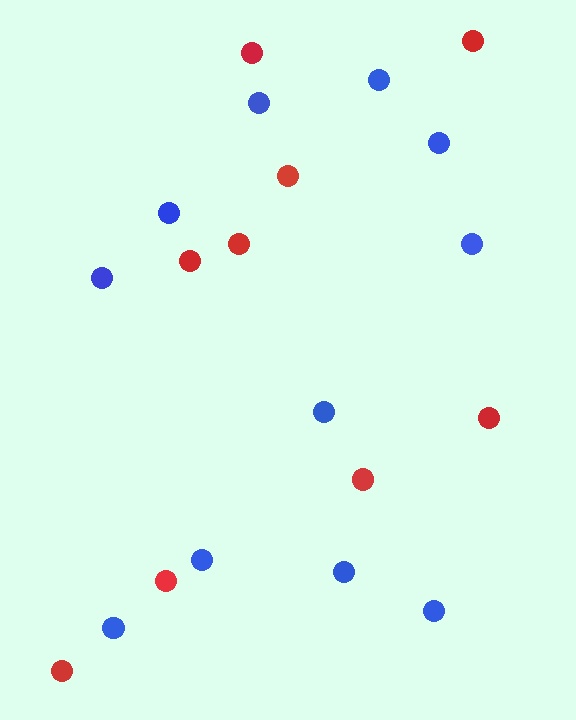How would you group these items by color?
There are 2 groups: one group of blue circles (11) and one group of red circles (9).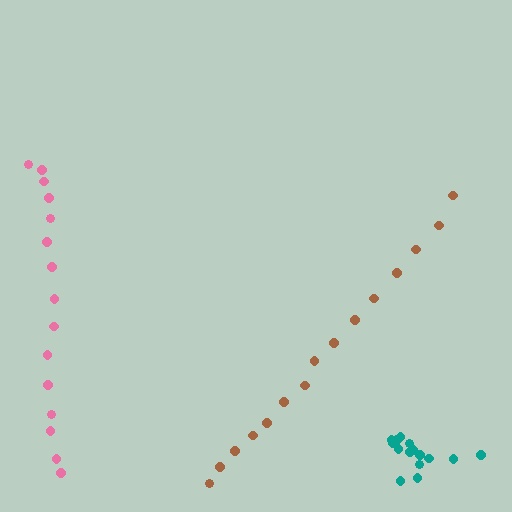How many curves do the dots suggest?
There are 3 distinct paths.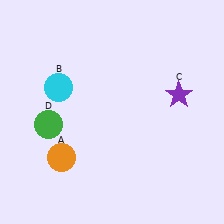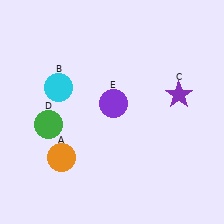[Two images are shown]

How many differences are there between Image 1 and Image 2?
There is 1 difference between the two images.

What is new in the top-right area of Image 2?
A purple circle (E) was added in the top-right area of Image 2.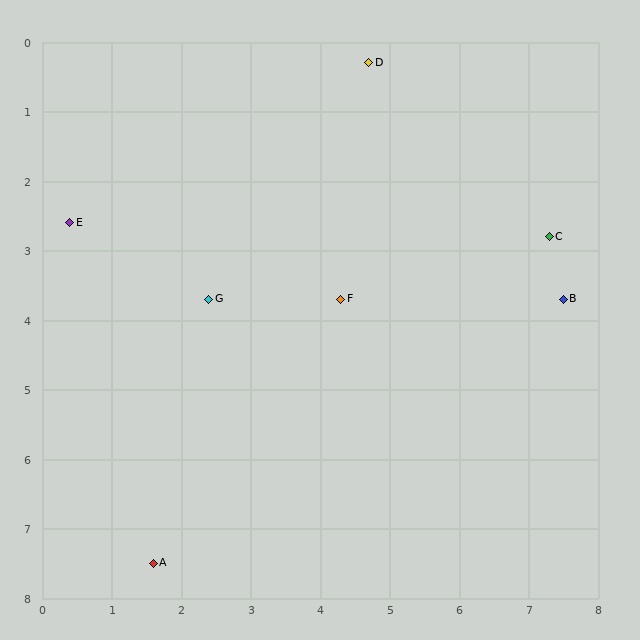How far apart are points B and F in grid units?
Points B and F are about 3.2 grid units apart.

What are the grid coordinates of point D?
Point D is at approximately (4.7, 0.3).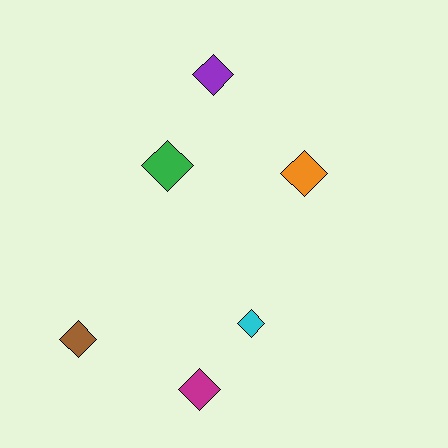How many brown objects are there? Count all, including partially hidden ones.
There is 1 brown object.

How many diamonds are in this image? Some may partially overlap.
There are 6 diamonds.